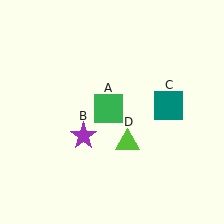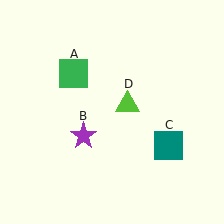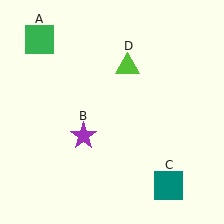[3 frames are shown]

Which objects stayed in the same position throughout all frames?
Purple star (object B) remained stationary.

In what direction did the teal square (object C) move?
The teal square (object C) moved down.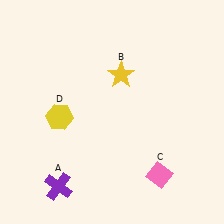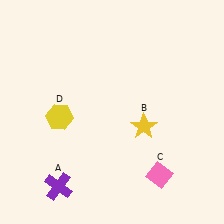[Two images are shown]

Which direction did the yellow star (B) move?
The yellow star (B) moved down.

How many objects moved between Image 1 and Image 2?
1 object moved between the two images.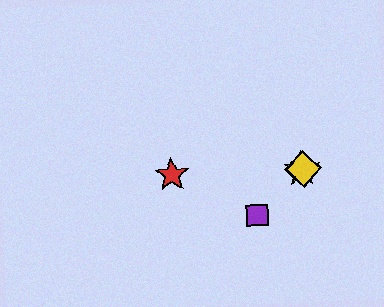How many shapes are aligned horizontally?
4 shapes (the red star, the blue diamond, the green star, the yellow diamond) are aligned horizontally.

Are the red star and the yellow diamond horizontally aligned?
Yes, both are at y≈175.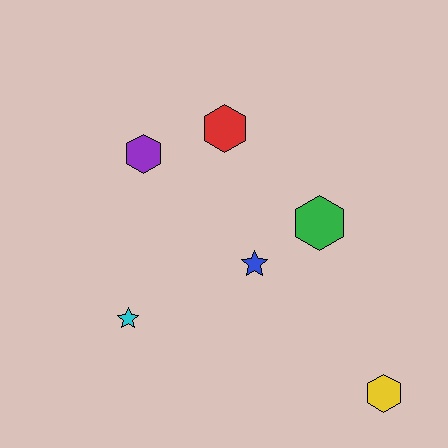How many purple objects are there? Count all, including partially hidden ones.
There is 1 purple object.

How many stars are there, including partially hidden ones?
There are 2 stars.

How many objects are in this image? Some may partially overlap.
There are 6 objects.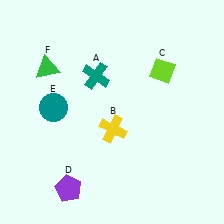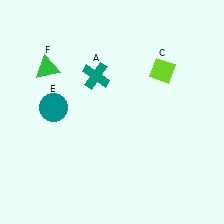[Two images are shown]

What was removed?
The yellow cross (B), the purple pentagon (D) were removed in Image 2.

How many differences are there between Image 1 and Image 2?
There are 2 differences between the two images.